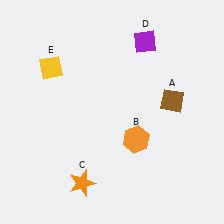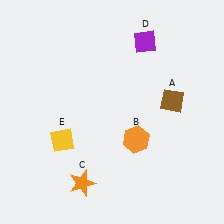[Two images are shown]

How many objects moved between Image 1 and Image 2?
1 object moved between the two images.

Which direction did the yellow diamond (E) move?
The yellow diamond (E) moved down.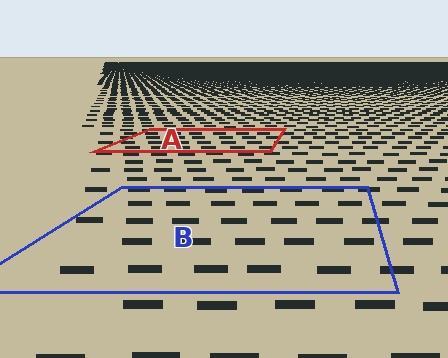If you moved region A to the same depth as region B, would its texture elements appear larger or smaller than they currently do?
They would appear larger. At a closer depth, the same texture elements are projected at a bigger on-screen size.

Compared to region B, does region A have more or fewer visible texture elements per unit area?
Region A has more texture elements per unit area — they are packed more densely because it is farther away.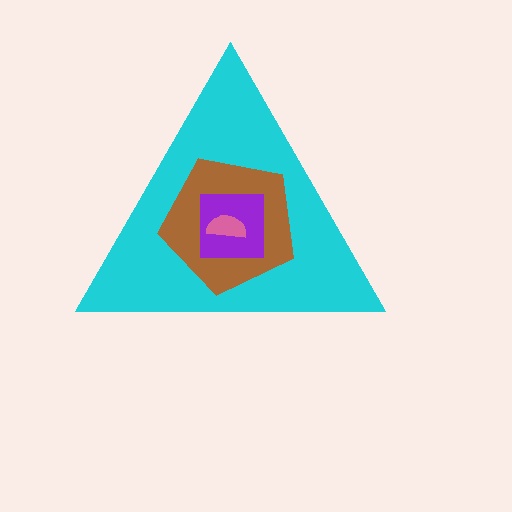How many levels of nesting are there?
4.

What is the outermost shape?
The cyan triangle.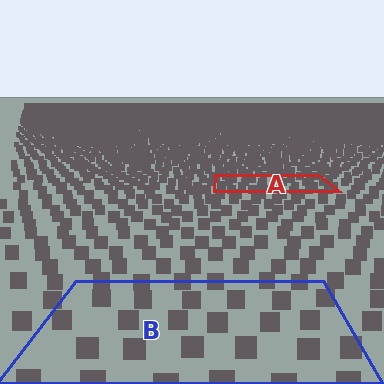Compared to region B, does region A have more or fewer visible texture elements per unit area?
Region A has more texture elements per unit area — they are packed more densely because it is farther away.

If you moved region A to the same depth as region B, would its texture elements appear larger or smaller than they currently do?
They would appear larger. At a closer depth, the same texture elements are projected at a bigger on-screen size.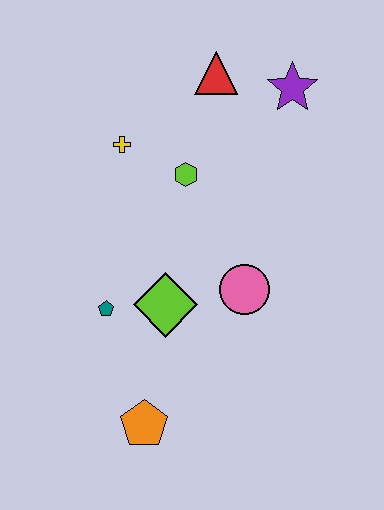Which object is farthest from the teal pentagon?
The purple star is farthest from the teal pentagon.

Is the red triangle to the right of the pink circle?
No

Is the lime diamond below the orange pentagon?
No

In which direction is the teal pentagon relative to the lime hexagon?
The teal pentagon is below the lime hexagon.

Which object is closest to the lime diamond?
The teal pentagon is closest to the lime diamond.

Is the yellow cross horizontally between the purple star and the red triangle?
No